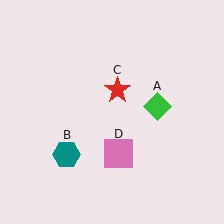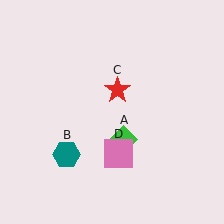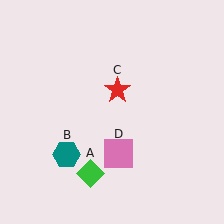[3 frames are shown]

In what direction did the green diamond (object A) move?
The green diamond (object A) moved down and to the left.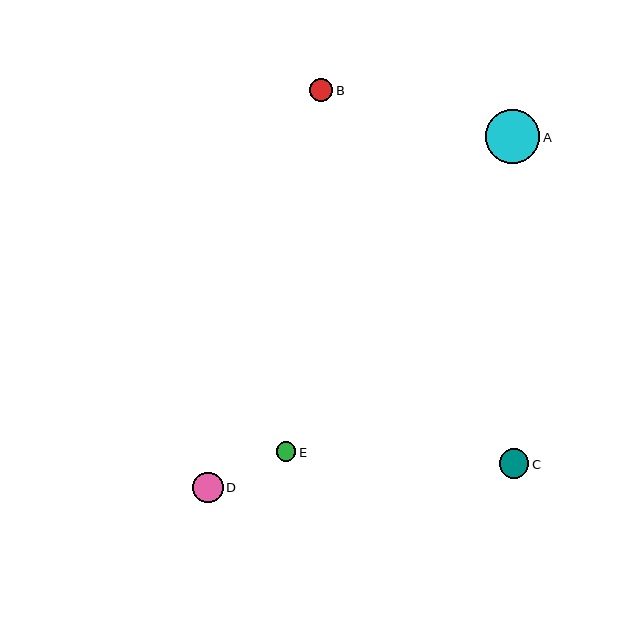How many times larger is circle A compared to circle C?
Circle A is approximately 1.8 times the size of circle C.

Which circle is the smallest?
Circle E is the smallest with a size of approximately 19 pixels.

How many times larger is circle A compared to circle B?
Circle A is approximately 2.4 times the size of circle B.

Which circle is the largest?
Circle A is the largest with a size of approximately 54 pixels.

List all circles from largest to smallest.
From largest to smallest: A, D, C, B, E.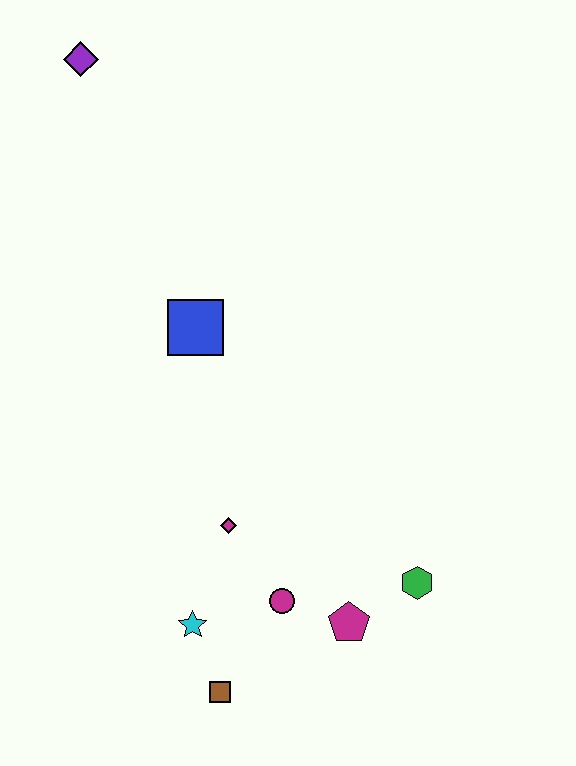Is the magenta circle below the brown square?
No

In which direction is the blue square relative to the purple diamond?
The blue square is below the purple diamond.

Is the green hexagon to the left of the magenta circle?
No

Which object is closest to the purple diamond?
The blue square is closest to the purple diamond.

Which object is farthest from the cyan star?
The purple diamond is farthest from the cyan star.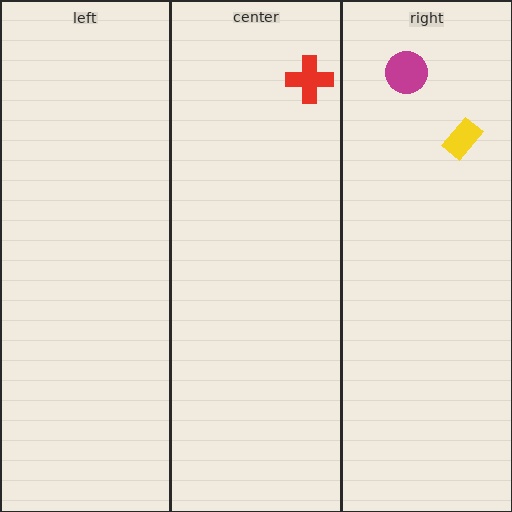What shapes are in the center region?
The red cross.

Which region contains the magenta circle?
The right region.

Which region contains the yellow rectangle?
The right region.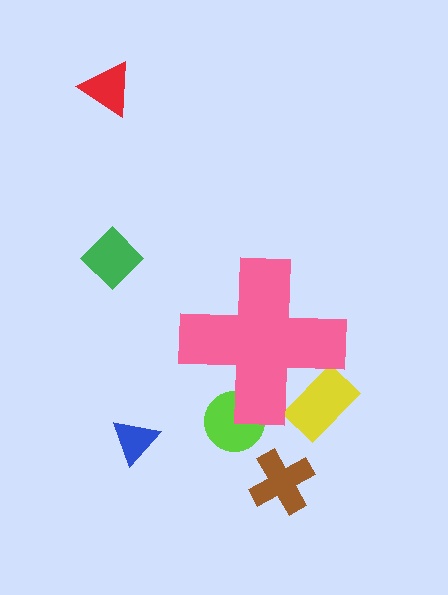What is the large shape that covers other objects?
A pink cross.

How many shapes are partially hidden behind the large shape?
2 shapes are partially hidden.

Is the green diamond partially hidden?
No, the green diamond is fully visible.